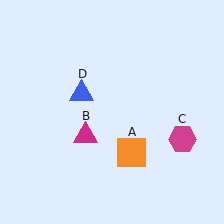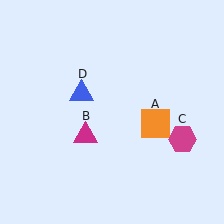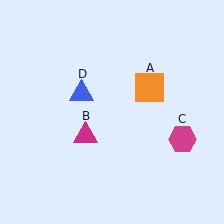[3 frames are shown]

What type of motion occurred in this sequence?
The orange square (object A) rotated counterclockwise around the center of the scene.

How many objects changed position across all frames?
1 object changed position: orange square (object A).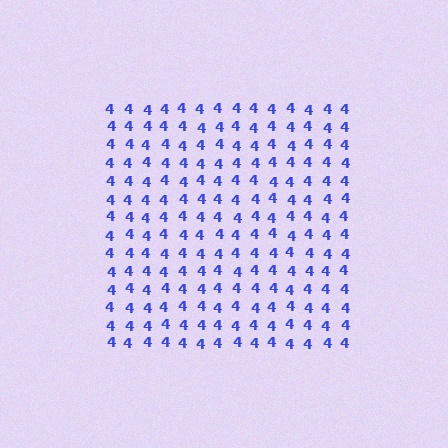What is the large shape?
The large shape is a square.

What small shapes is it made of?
It is made of small digit 4's.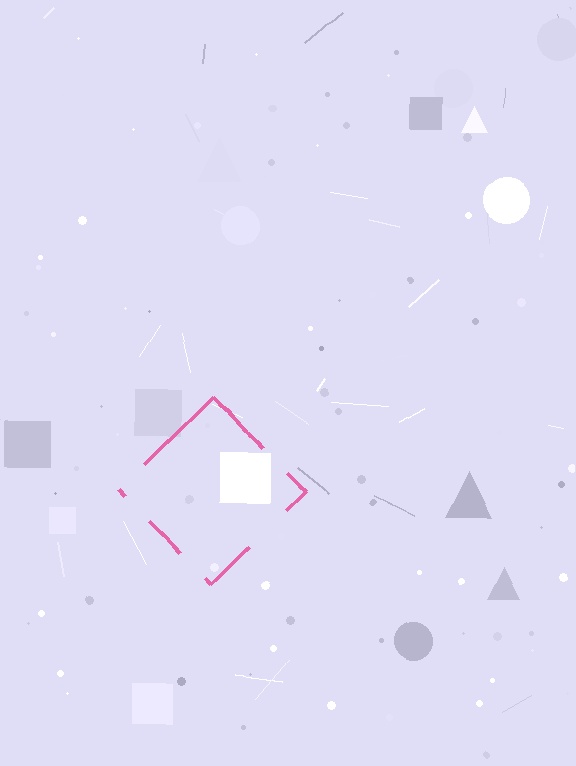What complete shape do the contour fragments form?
The contour fragments form a diamond.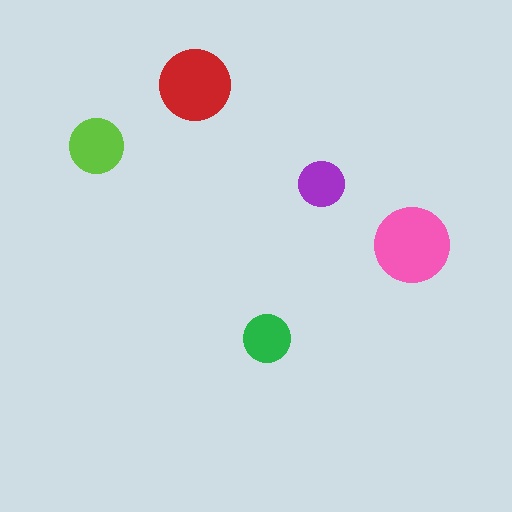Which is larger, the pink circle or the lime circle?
The pink one.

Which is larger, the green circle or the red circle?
The red one.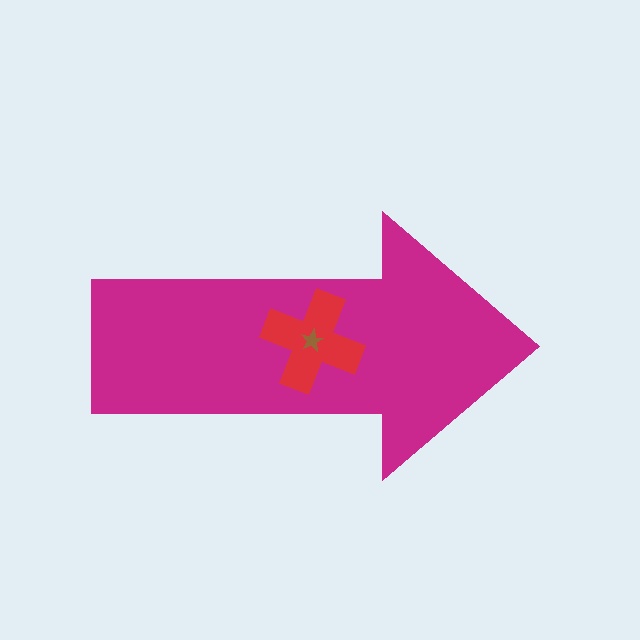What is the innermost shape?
The brown star.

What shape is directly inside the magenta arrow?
The red cross.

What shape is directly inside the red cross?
The brown star.